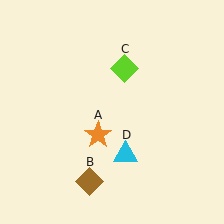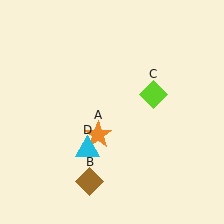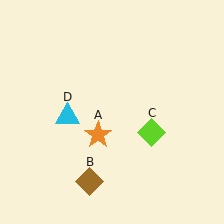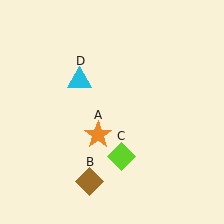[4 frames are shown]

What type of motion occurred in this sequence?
The lime diamond (object C), cyan triangle (object D) rotated clockwise around the center of the scene.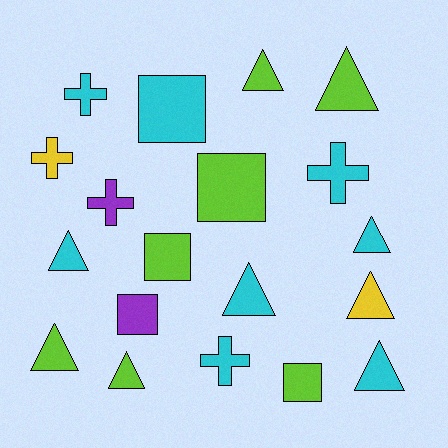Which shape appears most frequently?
Triangle, with 9 objects.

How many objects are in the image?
There are 19 objects.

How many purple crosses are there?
There is 1 purple cross.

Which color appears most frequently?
Cyan, with 8 objects.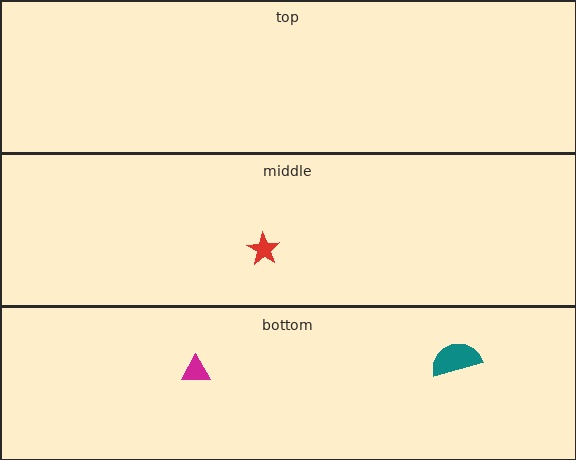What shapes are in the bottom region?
The magenta triangle, the teal semicircle.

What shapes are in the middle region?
The red star.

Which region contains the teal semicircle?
The bottom region.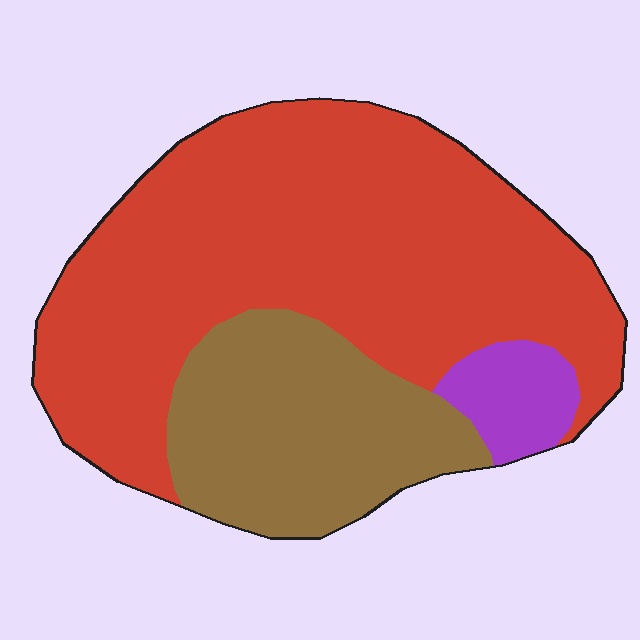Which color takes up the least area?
Purple, at roughly 5%.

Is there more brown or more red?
Red.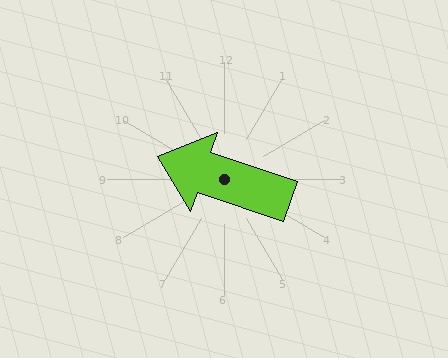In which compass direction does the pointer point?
West.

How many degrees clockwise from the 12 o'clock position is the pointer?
Approximately 289 degrees.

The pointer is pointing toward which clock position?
Roughly 10 o'clock.